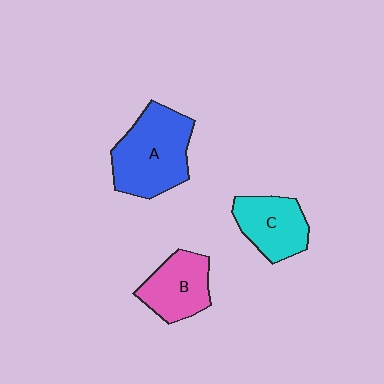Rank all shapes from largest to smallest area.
From largest to smallest: A (blue), B (pink), C (cyan).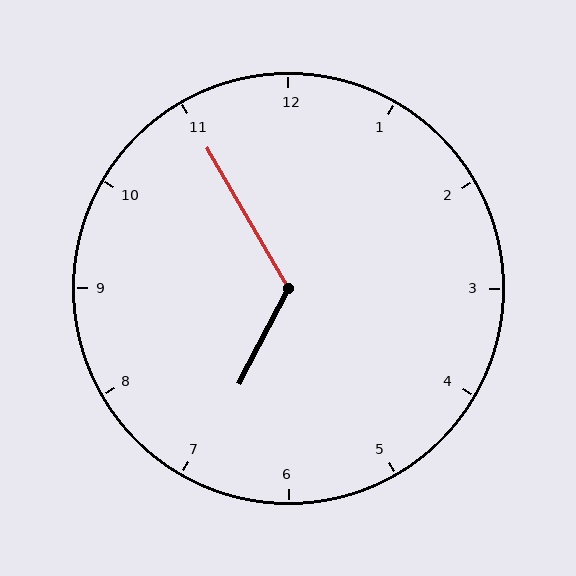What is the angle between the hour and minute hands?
Approximately 122 degrees.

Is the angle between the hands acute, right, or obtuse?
It is obtuse.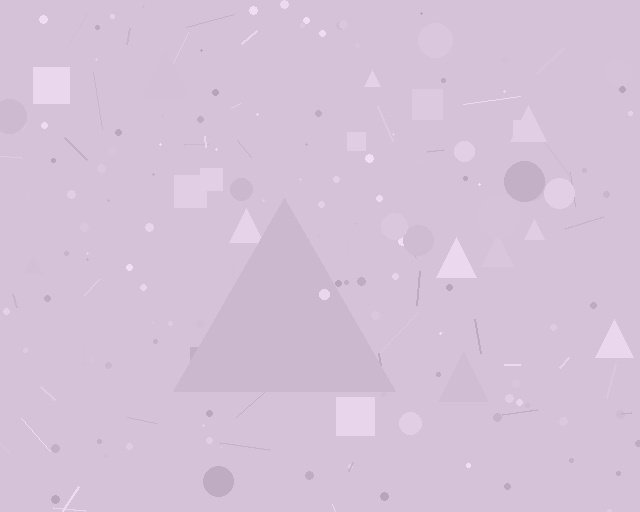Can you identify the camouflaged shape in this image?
The camouflaged shape is a triangle.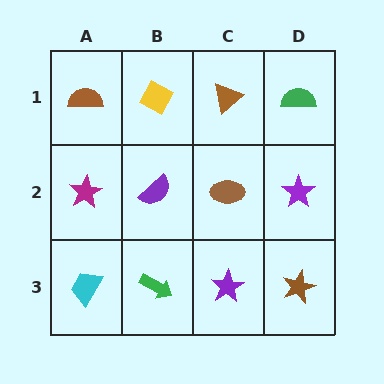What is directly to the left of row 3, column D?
A purple star.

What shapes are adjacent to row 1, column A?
A magenta star (row 2, column A), a yellow diamond (row 1, column B).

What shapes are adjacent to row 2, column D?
A green semicircle (row 1, column D), a brown star (row 3, column D), a brown ellipse (row 2, column C).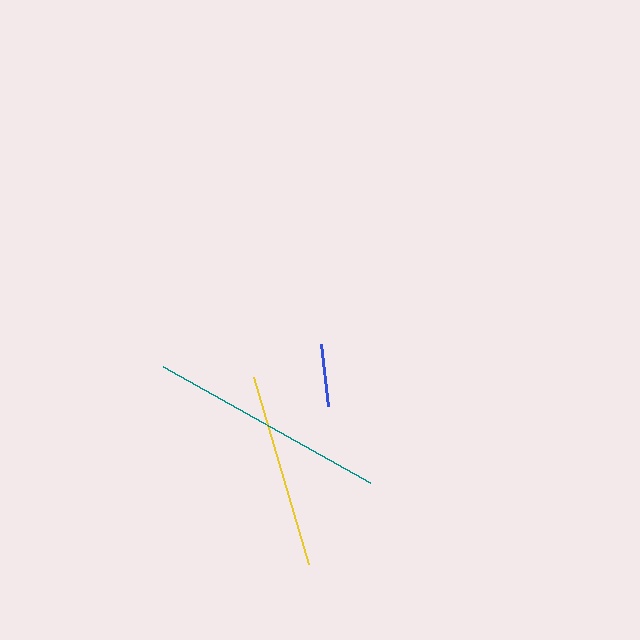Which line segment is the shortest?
The blue line is the shortest at approximately 63 pixels.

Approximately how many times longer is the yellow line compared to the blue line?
The yellow line is approximately 3.1 times the length of the blue line.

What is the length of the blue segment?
The blue segment is approximately 63 pixels long.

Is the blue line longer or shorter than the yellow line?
The yellow line is longer than the blue line.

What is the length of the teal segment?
The teal segment is approximately 237 pixels long.